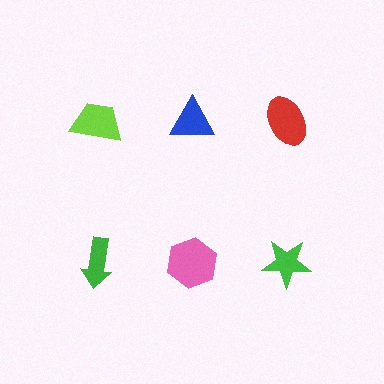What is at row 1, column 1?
A lime trapezoid.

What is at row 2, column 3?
A green star.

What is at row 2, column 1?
A green arrow.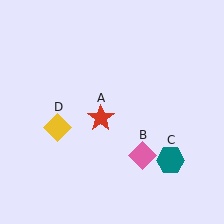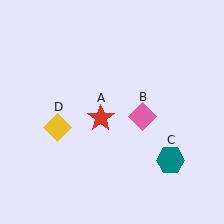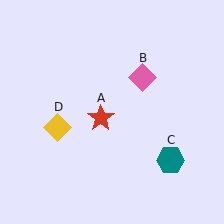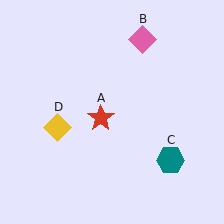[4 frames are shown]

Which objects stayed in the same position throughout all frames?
Red star (object A) and teal hexagon (object C) and yellow diamond (object D) remained stationary.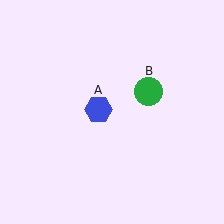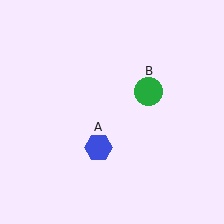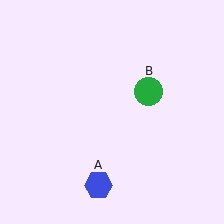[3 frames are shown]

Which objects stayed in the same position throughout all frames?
Green circle (object B) remained stationary.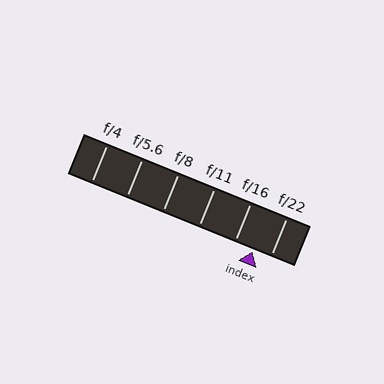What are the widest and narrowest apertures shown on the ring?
The widest aperture shown is f/4 and the narrowest is f/22.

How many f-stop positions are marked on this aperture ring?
There are 6 f-stop positions marked.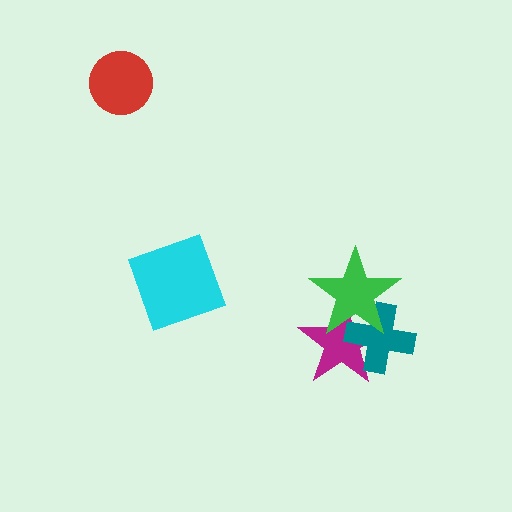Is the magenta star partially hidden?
Yes, it is partially covered by another shape.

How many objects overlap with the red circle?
0 objects overlap with the red circle.